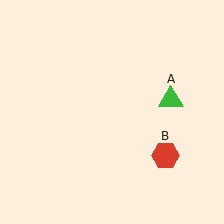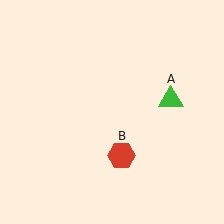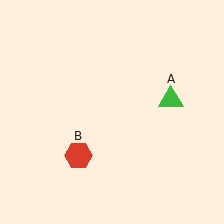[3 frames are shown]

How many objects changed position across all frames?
1 object changed position: red hexagon (object B).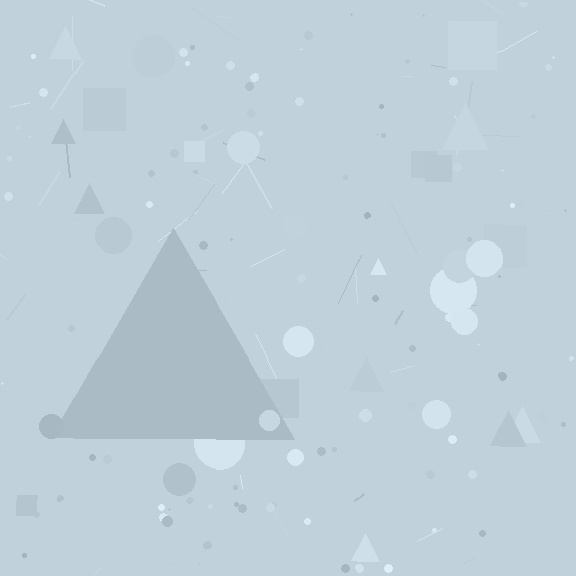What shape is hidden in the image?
A triangle is hidden in the image.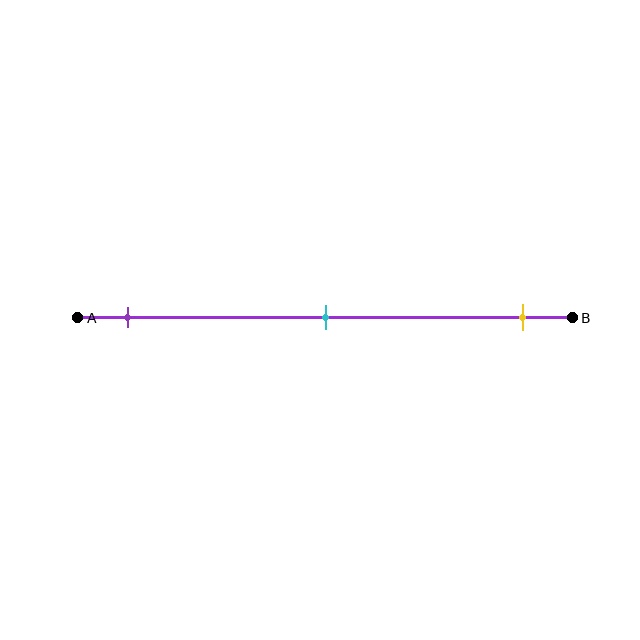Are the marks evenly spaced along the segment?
Yes, the marks are approximately evenly spaced.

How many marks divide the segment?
There are 3 marks dividing the segment.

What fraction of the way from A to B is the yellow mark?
The yellow mark is approximately 90% (0.9) of the way from A to B.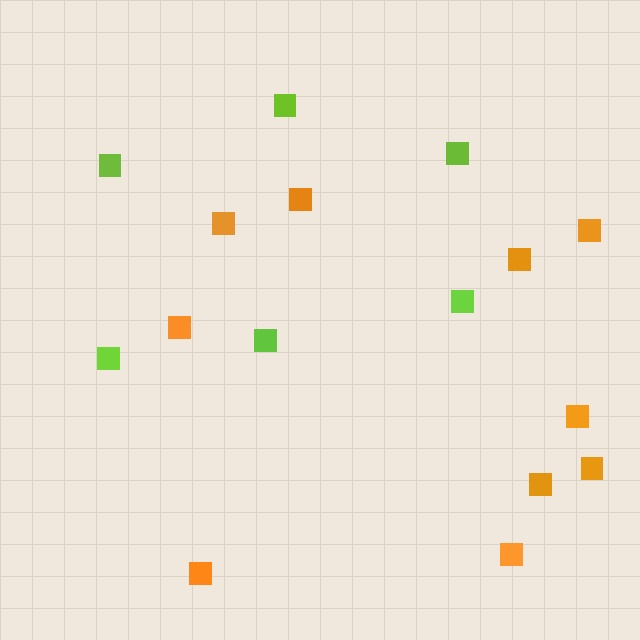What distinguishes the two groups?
There are 2 groups: one group of lime squares (6) and one group of orange squares (10).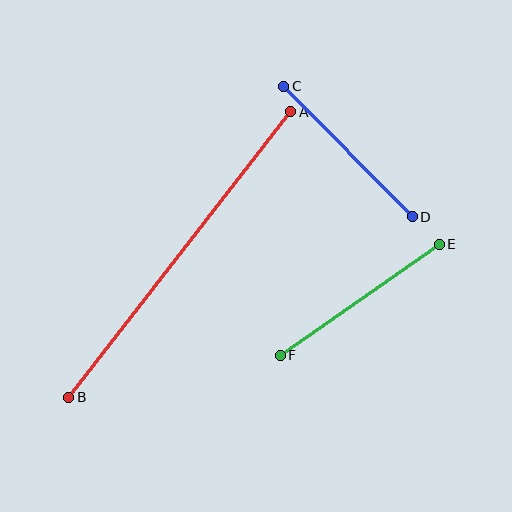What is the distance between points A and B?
The distance is approximately 362 pixels.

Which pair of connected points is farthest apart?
Points A and B are farthest apart.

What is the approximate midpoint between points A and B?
The midpoint is at approximately (180, 255) pixels.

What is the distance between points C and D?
The distance is approximately 183 pixels.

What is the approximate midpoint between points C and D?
The midpoint is at approximately (348, 152) pixels.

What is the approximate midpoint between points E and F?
The midpoint is at approximately (360, 300) pixels.